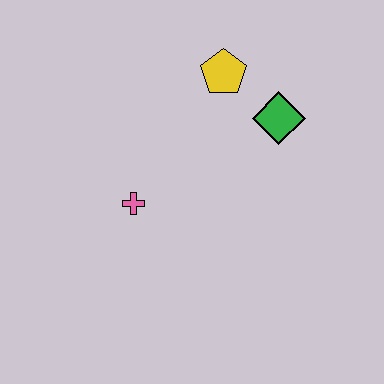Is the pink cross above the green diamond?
No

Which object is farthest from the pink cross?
The green diamond is farthest from the pink cross.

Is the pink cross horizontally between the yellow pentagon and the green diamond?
No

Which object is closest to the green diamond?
The yellow pentagon is closest to the green diamond.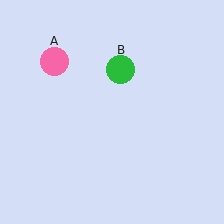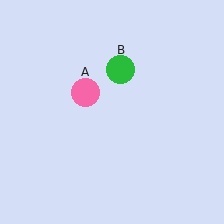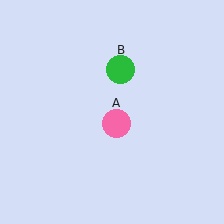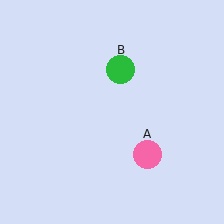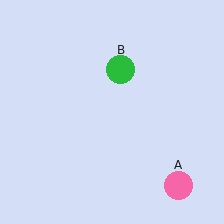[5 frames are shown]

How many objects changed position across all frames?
1 object changed position: pink circle (object A).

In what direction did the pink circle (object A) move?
The pink circle (object A) moved down and to the right.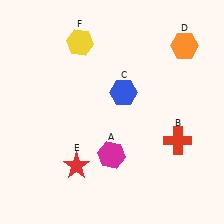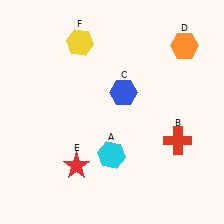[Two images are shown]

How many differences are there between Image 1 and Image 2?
There is 1 difference between the two images.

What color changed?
The hexagon (A) changed from magenta in Image 1 to cyan in Image 2.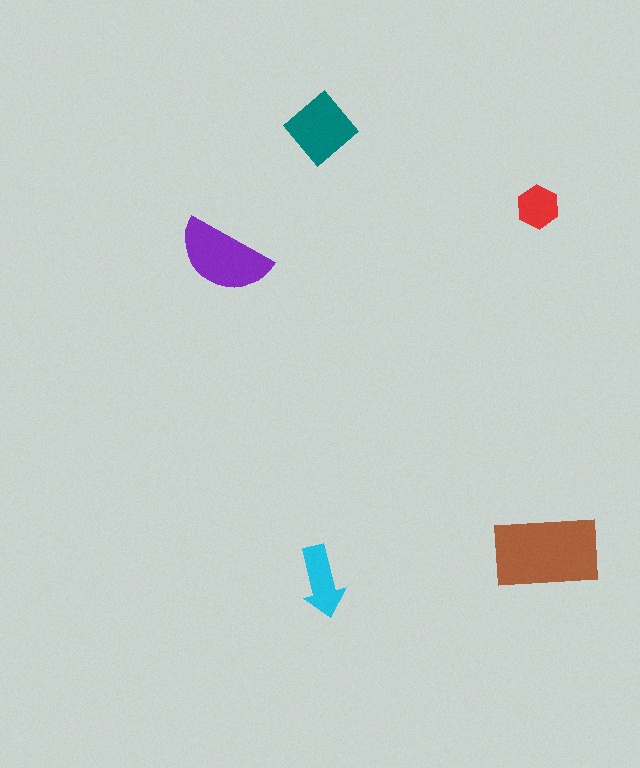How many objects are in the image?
There are 5 objects in the image.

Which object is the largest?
The brown rectangle.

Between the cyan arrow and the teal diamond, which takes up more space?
The teal diamond.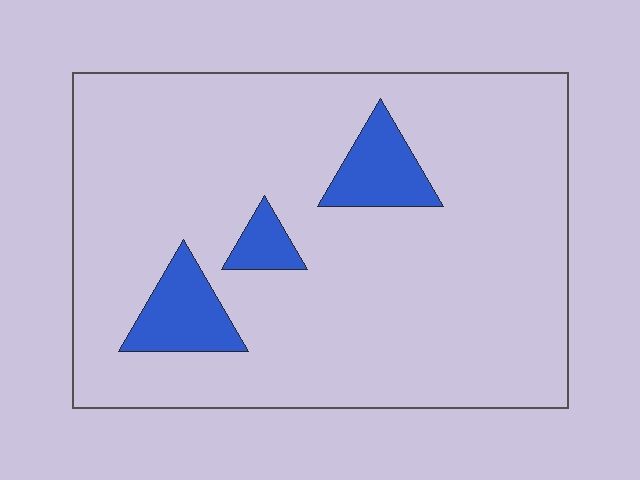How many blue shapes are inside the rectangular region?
3.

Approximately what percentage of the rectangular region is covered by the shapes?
Approximately 10%.